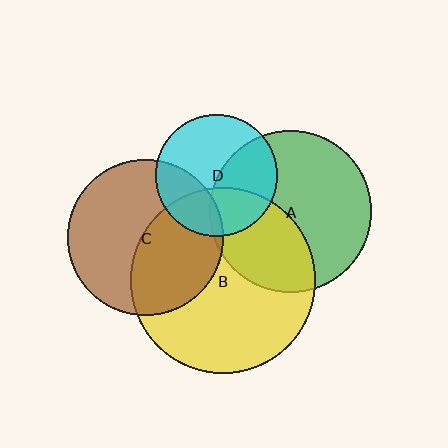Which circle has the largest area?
Circle B (yellow).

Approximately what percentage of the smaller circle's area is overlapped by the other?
Approximately 40%.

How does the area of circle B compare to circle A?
Approximately 1.3 times.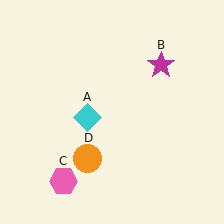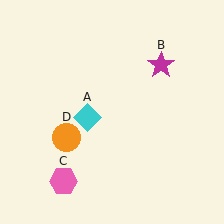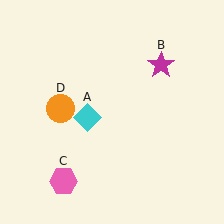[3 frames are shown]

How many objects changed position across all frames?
1 object changed position: orange circle (object D).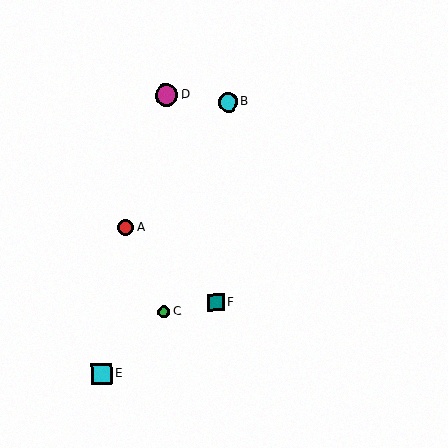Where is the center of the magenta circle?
The center of the magenta circle is at (167, 95).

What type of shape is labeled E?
Shape E is a cyan square.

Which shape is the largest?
The magenta circle (labeled D) is the largest.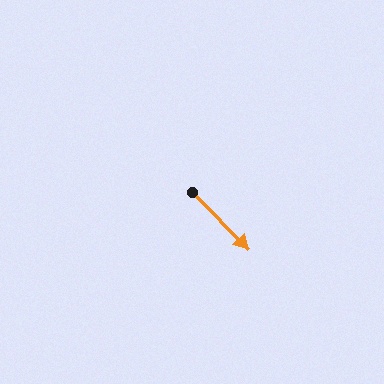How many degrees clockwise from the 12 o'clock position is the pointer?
Approximately 135 degrees.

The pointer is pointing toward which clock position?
Roughly 5 o'clock.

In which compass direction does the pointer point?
Southeast.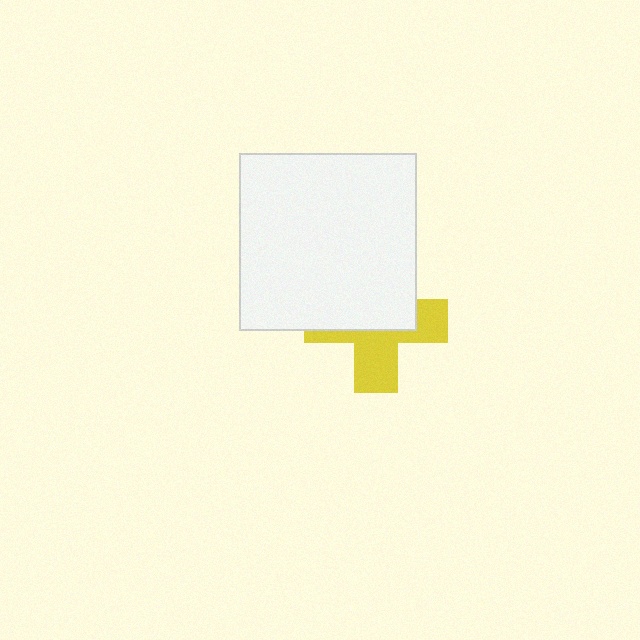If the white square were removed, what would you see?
You would see the complete yellow cross.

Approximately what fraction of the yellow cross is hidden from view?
Roughly 54% of the yellow cross is hidden behind the white square.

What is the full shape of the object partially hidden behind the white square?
The partially hidden object is a yellow cross.